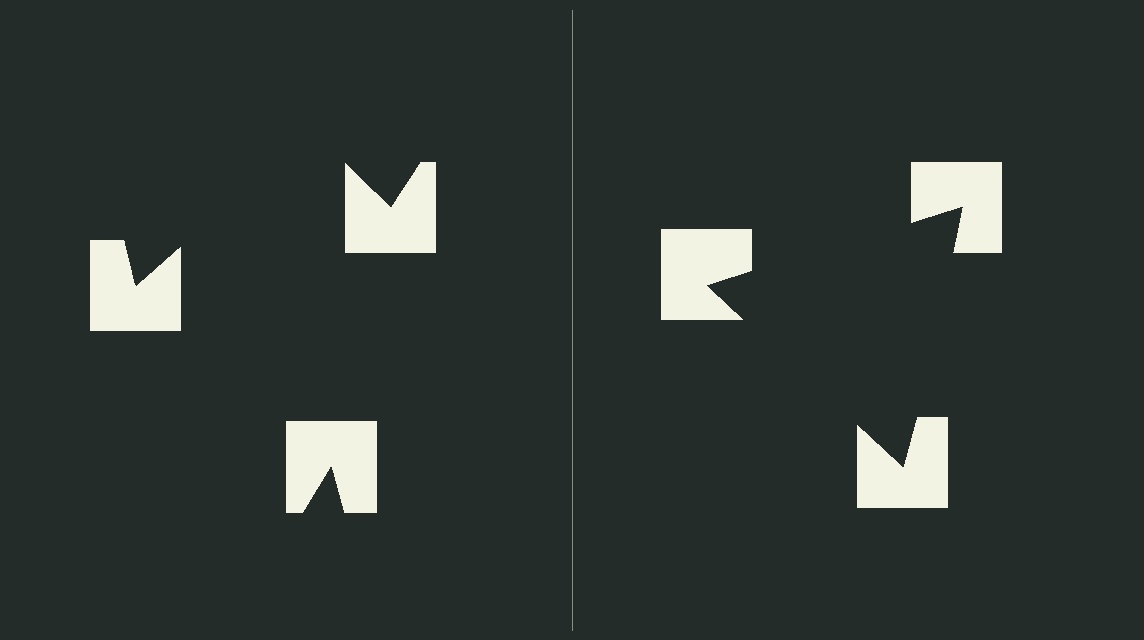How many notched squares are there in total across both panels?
6 — 3 on each side.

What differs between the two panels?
The notched squares are positioned identically on both sides; only the wedge orientations differ. On the right they align to a triangle; on the left they are misaligned.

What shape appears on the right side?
An illusory triangle.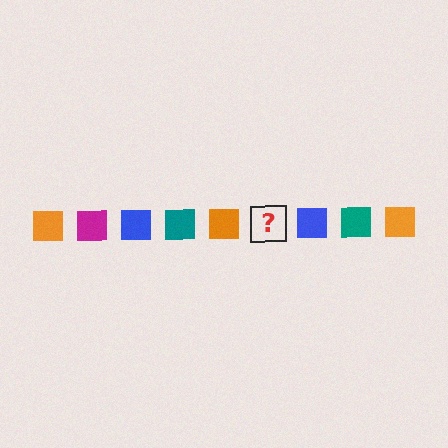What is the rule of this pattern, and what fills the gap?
The rule is that the pattern cycles through orange, magenta, blue, teal squares. The gap should be filled with a magenta square.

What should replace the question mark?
The question mark should be replaced with a magenta square.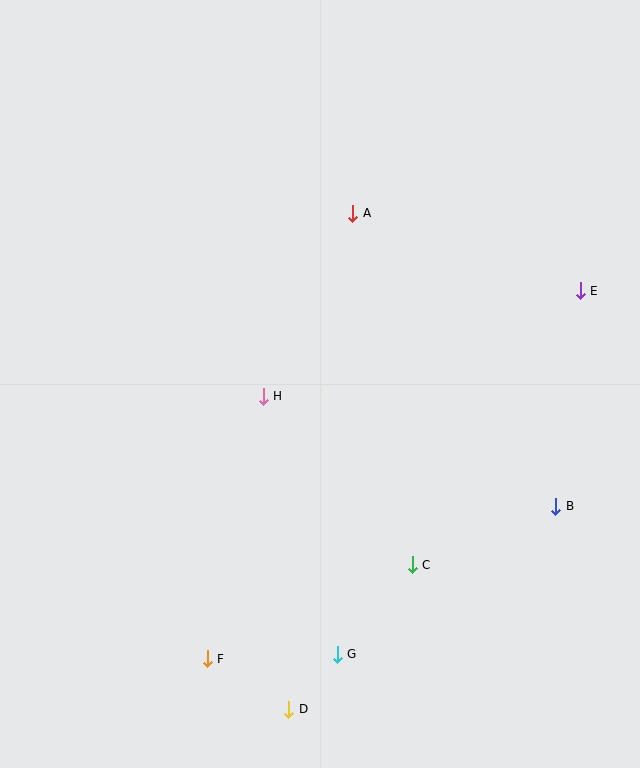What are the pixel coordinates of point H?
Point H is at (263, 396).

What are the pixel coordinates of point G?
Point G is at (337, 654).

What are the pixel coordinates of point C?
Point C is at (412, 565).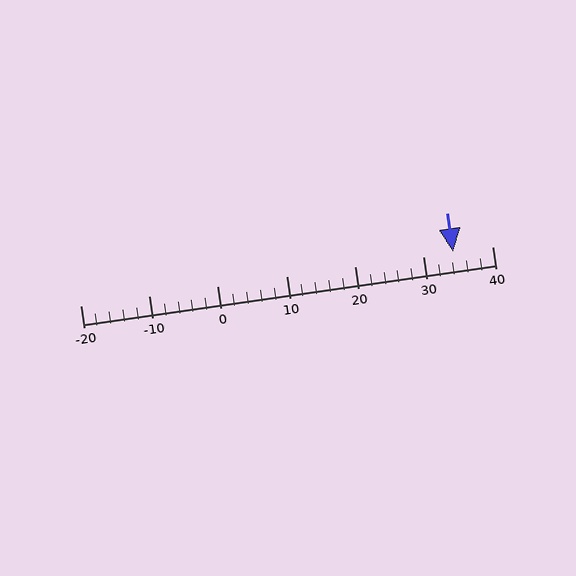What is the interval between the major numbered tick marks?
The major tick marks are spaced 10 units apart.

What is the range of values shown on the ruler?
The ruler shows values from -20 to 40.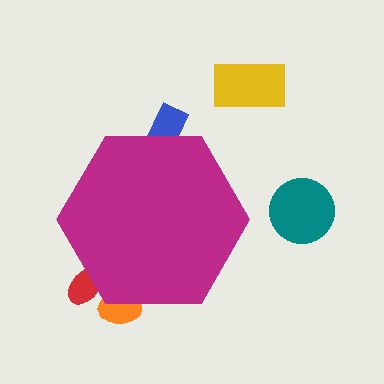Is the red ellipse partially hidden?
Yes, the red ellipse is partially hidden behind the magenta hexagon.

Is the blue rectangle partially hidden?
Yes, the blue rectangle is partially hidden behind the magenta hexagon.